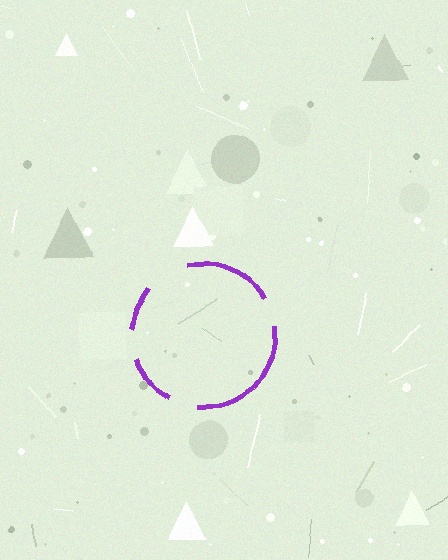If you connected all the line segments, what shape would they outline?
They would outline a circle.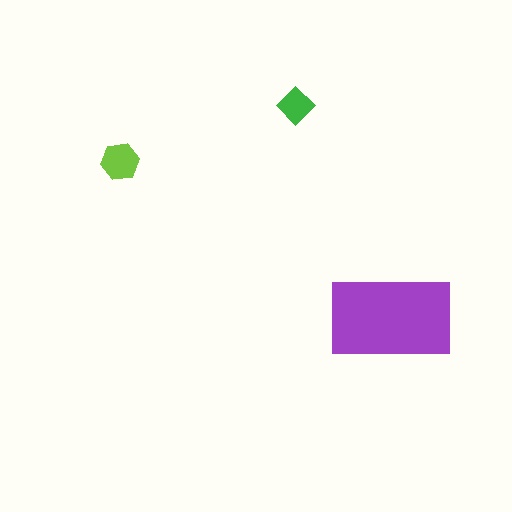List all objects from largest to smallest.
The purple rectangle, the lime hexagon, the green diamond.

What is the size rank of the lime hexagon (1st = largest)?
2nd.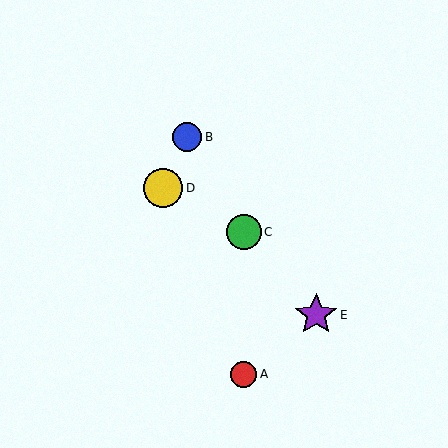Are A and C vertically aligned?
Yes, both are at x≈244.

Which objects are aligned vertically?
Objects A, C are aligned vertically.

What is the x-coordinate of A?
Object A is at x≈244.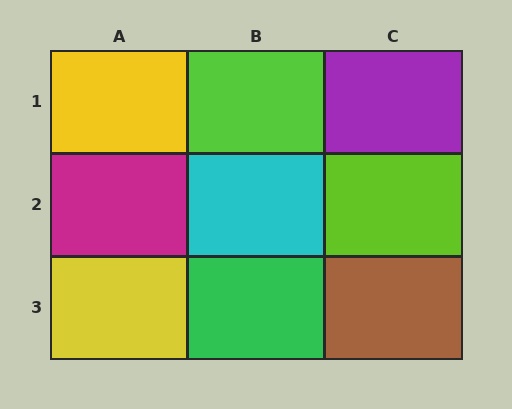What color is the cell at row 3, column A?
Yellow.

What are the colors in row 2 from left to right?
Magenta, cyan, lime.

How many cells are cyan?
1 cell is cyan.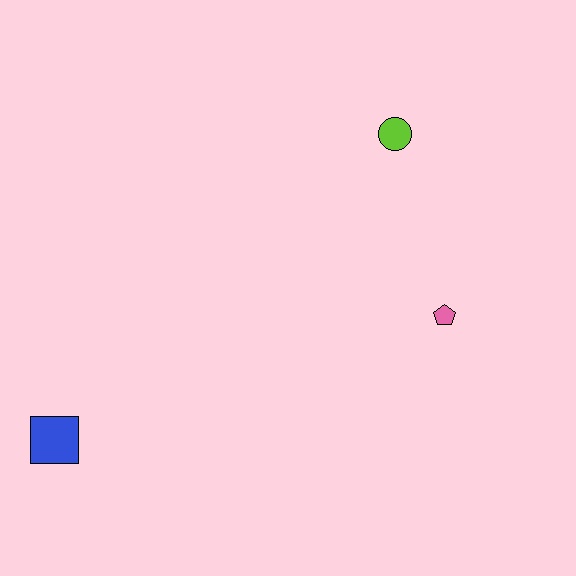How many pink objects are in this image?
There is 1 pink object.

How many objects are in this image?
There are 3 objects.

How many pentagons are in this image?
There is 1 pentagon.